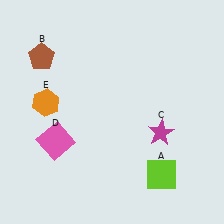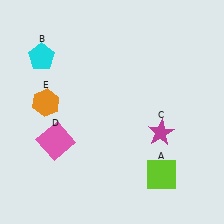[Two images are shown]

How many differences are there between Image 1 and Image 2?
There is 1 difference between the two images.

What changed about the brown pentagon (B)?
In Image 1, B is brown. In Image 2, it changed to cyan.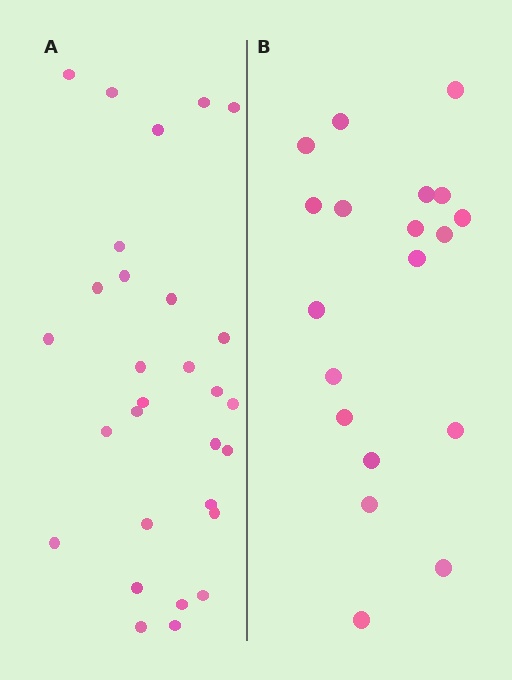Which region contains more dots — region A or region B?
Region A (the left region) has more dots.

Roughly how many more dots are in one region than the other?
Region A has roughly 10 or so more dots than region B.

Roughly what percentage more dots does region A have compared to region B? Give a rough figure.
About 55% more.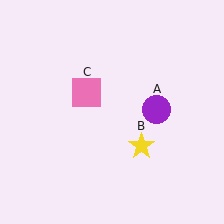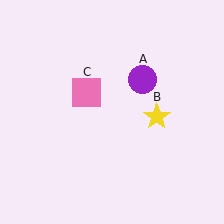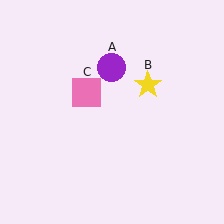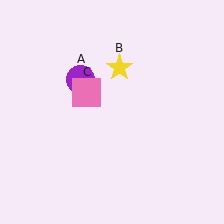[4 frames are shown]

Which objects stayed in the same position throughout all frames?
Pink square (object C) remained stationary.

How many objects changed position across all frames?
2 objects changed position: purple circle (object A), yellow star (object B).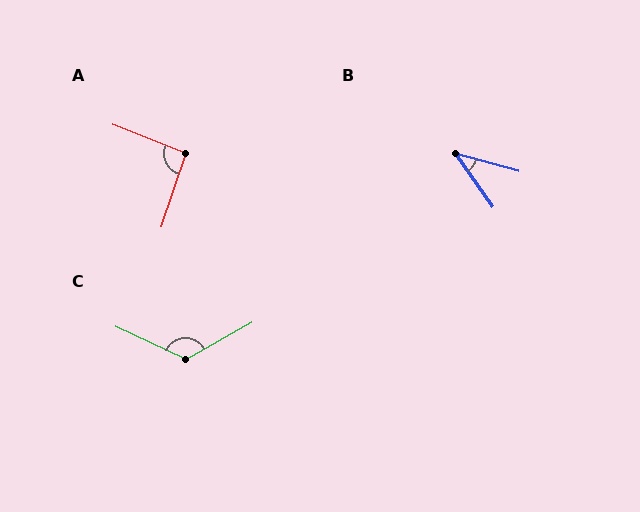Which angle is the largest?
C, at approximately 125 degrees.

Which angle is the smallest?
B, at approximately 39 degrees.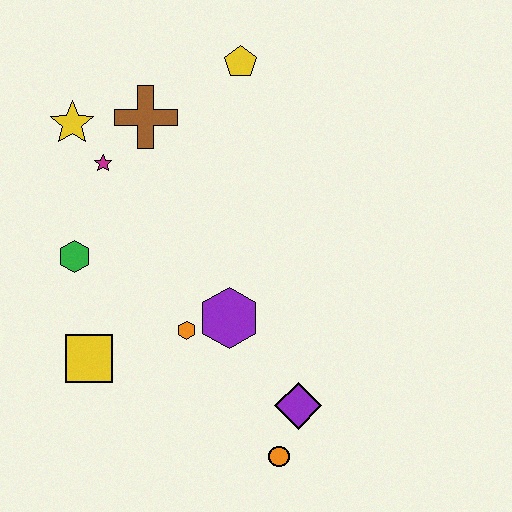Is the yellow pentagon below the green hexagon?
No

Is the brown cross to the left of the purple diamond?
Yes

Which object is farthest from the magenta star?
The orange circle is farthest from the magenta star.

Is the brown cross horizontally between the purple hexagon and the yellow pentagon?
No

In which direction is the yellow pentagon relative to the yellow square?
The yellow pentagon is above the yellow square.